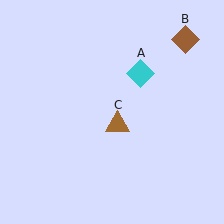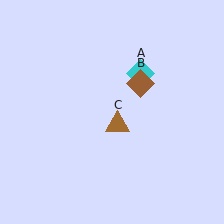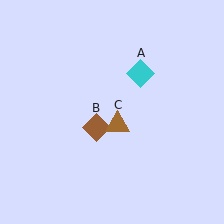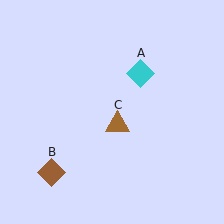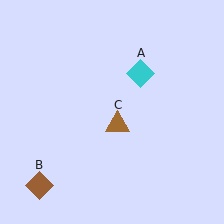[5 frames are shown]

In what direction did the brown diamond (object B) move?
The brown diamond (object B) moved down and to the left.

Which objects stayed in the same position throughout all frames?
Cyan diamond (object A) and brown triangle (object C) remained stationary.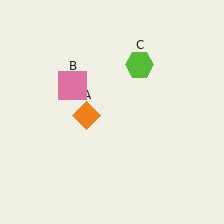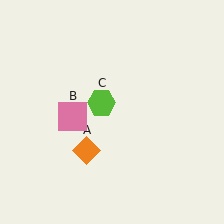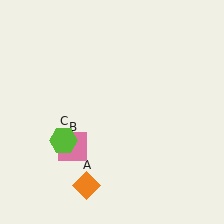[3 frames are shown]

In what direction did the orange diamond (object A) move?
The orange diamond (object A) moved down.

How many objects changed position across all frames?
3 objects changed position: orange diamond (object A), pink square (object B), lime hexagon (object C).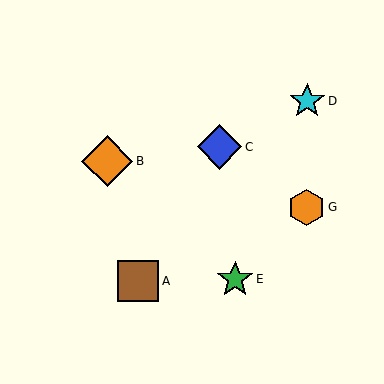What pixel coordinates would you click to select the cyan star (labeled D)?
Click at (307, 101) to select the cyan star D.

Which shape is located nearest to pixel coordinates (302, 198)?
The orange hexagon (labeled G) at (306, 207) is nearest to that location.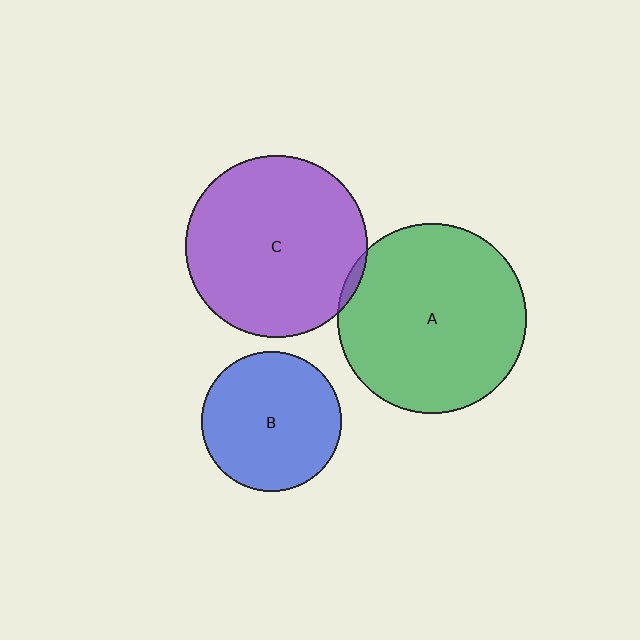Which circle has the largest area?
Circle A (green).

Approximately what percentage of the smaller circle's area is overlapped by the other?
Approximately 5%.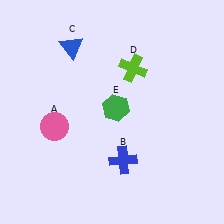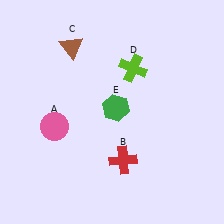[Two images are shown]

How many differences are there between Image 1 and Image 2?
There are 2 differences between the two images.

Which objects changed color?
B changed from blue to red. C changed from blue to brown.